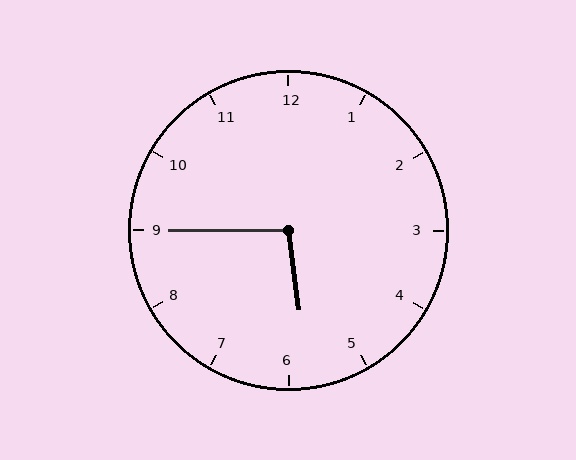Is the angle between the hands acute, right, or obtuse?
It is obtuse.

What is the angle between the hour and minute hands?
Approximately 98 degrees.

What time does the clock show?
5:45.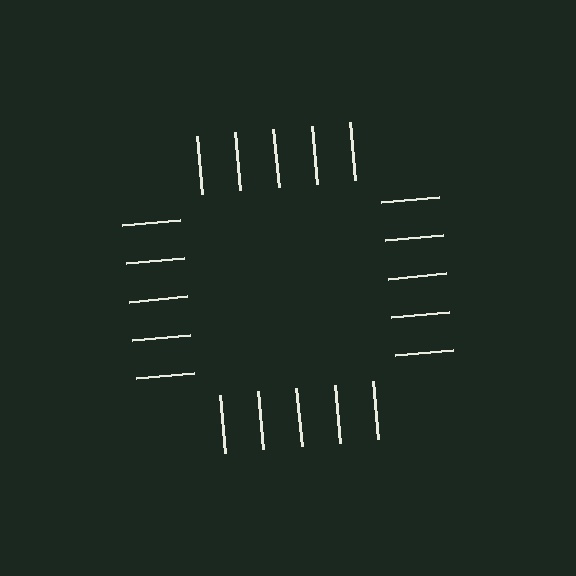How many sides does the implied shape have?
4 sides — the line-ends trace a square.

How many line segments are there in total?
20 — 5 along each of the 4 edges.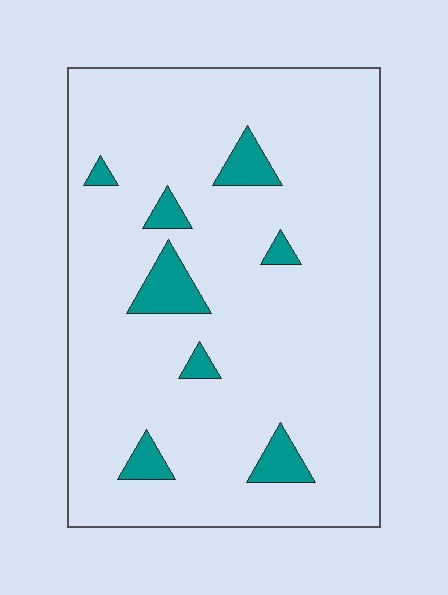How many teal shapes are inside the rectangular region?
8.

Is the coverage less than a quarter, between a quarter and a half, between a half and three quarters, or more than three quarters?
Less than a quarter.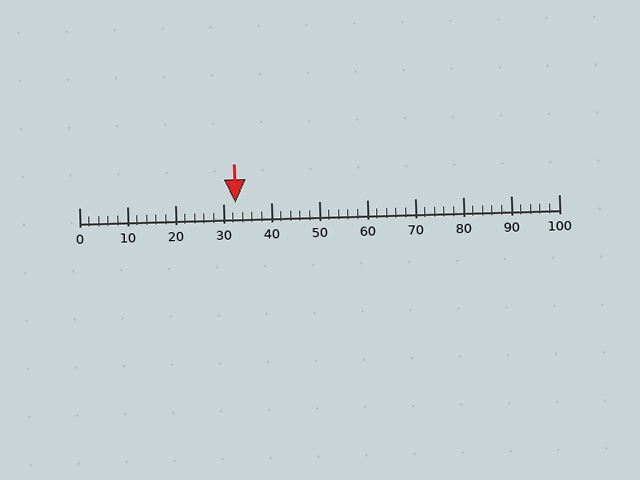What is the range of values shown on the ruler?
The ruler shows values from 0 to 100.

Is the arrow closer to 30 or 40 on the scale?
The arrow is closer to 30.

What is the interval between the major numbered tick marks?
The major tick marks are spaced 10 units apart.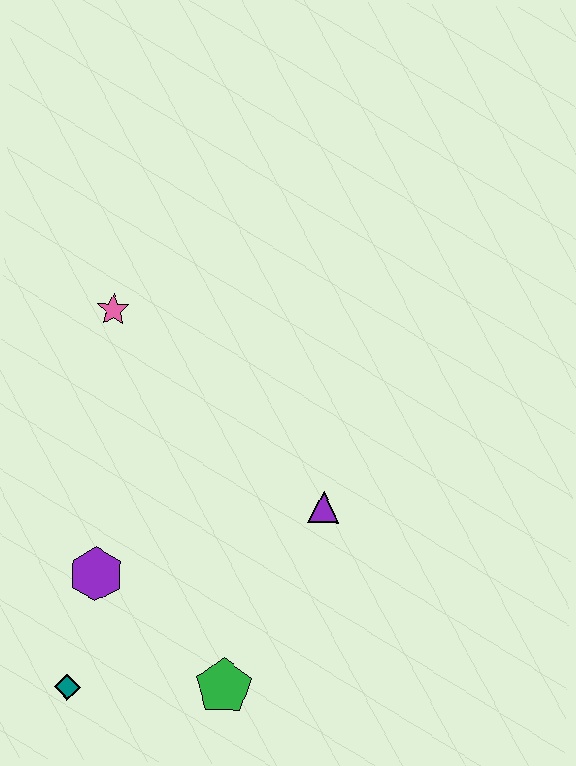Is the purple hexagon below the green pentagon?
No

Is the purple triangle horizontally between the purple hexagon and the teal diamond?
No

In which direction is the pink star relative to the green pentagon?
The pink star is above the green pentagon.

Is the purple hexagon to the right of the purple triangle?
No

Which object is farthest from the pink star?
The green pentagon is farthest from the pink star.